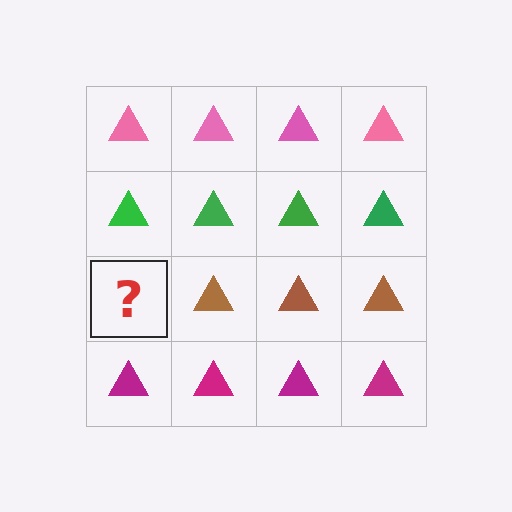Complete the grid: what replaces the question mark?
The question mark should be replaced with a brown triangle.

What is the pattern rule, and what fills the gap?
The rule is that each row has a consistent color. The gap should be filled with a brown triangle.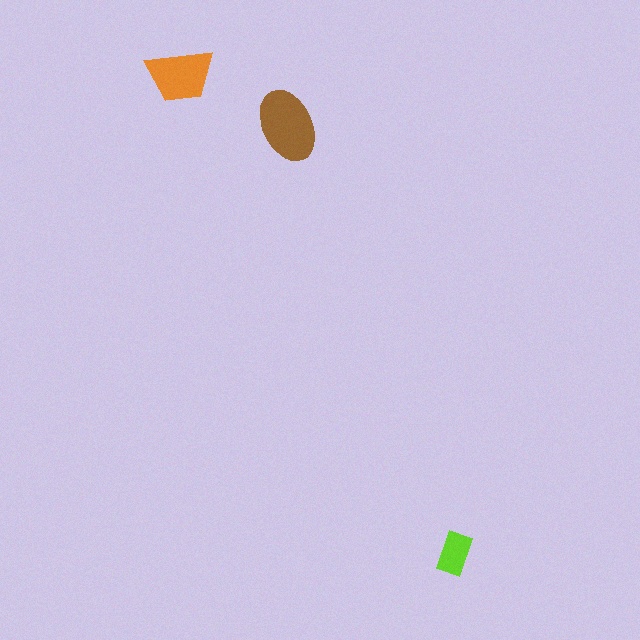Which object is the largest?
The brown ellipse.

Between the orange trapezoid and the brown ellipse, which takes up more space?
The brown ellipse.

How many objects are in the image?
There are 3 objects in the image.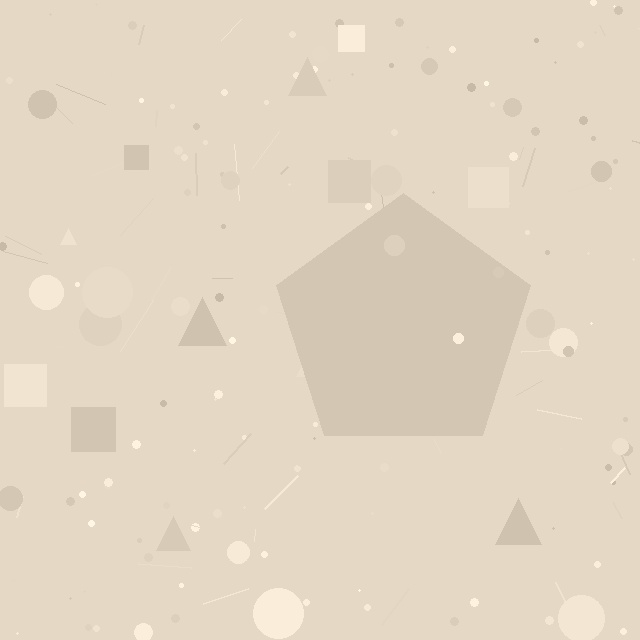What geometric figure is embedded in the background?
A pentagon is embedded in the background.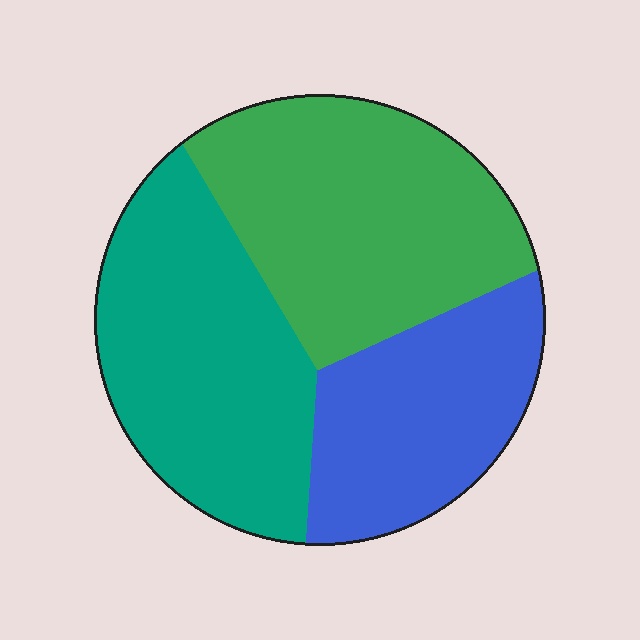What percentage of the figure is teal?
Teal takes up between a quarter and a half of the figure.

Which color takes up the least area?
Blue, at roughly 25%.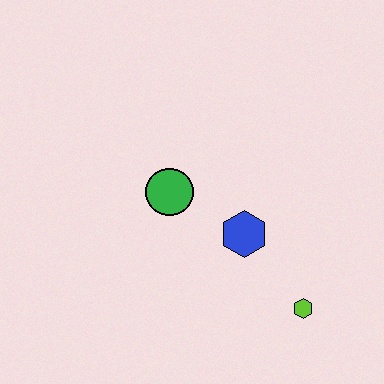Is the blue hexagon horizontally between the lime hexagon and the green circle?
Yes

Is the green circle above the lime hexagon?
Yes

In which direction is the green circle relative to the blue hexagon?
The green circle is to the left of the blue hexagon.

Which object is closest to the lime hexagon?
The blue hexagon is closest to the lime hexagon.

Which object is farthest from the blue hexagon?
The lime hexagon is farthest from the blue hexagon.